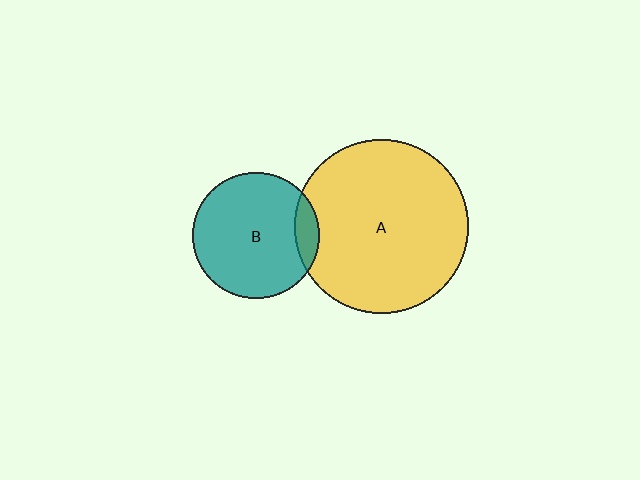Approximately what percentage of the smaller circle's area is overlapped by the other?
Approximately 10%.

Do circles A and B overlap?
Yes.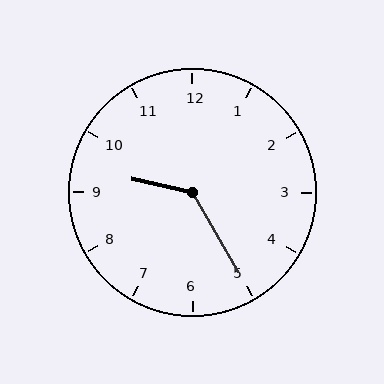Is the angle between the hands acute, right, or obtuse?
It is obtuse.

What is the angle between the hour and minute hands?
Approximately 132 degrees.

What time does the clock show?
9:25.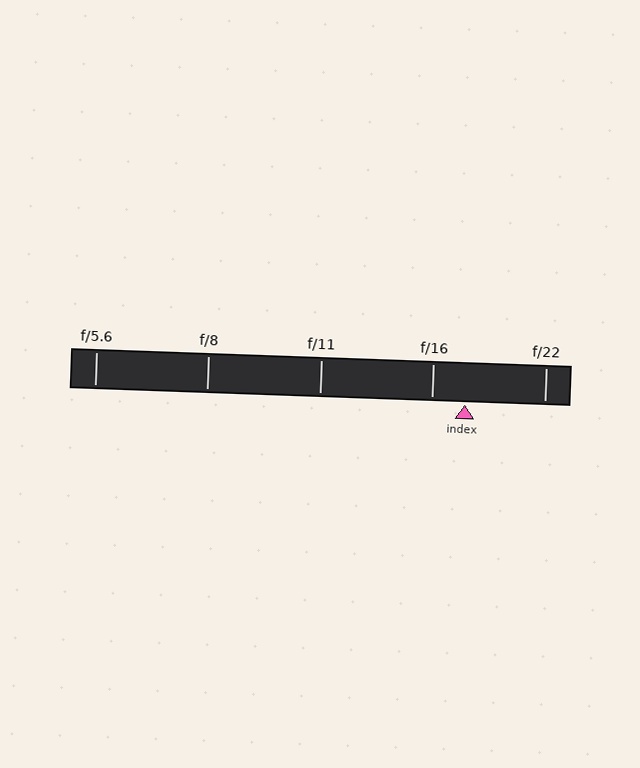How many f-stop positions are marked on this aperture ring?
There are 5 f-stop positions marked.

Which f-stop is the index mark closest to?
The index mark is closest to f/16.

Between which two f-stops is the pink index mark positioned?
The index mark is between f/16 and f/22.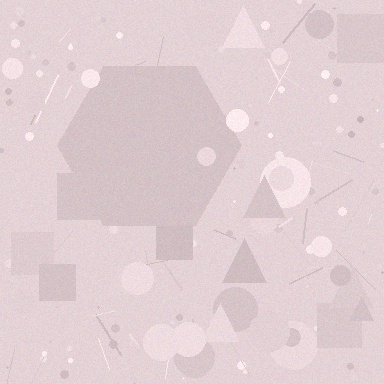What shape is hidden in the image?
A hexagon is hidden in the image.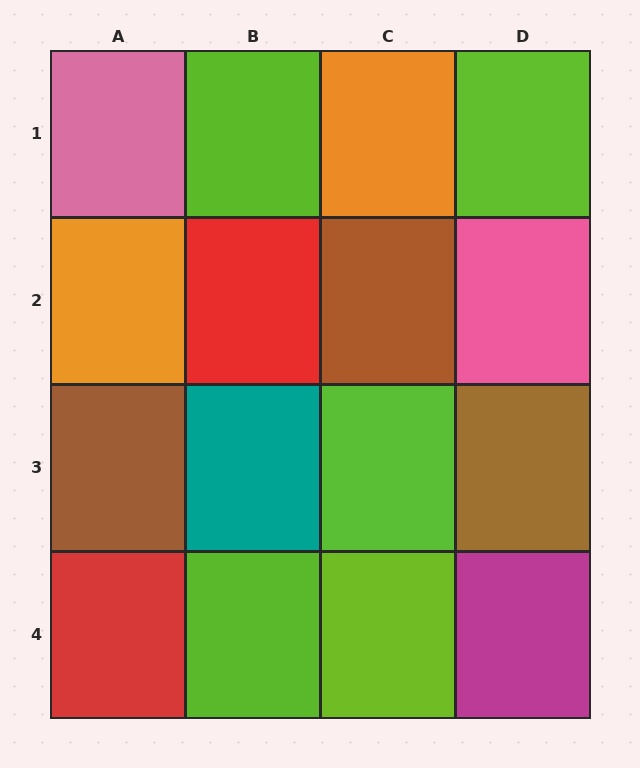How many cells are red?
2 cells are red.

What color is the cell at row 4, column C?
Lime.